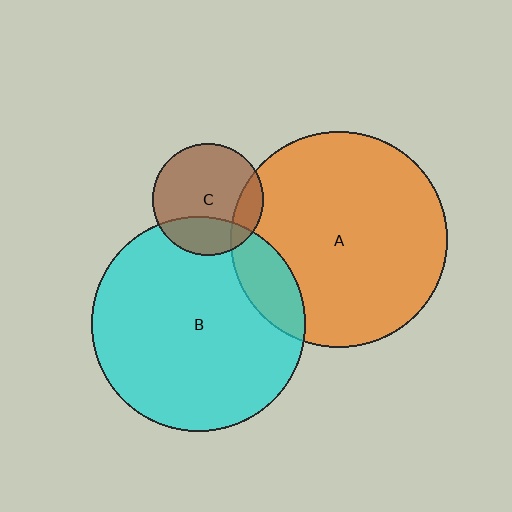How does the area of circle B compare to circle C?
Approximately 3.7 times.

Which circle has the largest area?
Circle A (orange).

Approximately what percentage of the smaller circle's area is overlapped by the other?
Approximately 25%.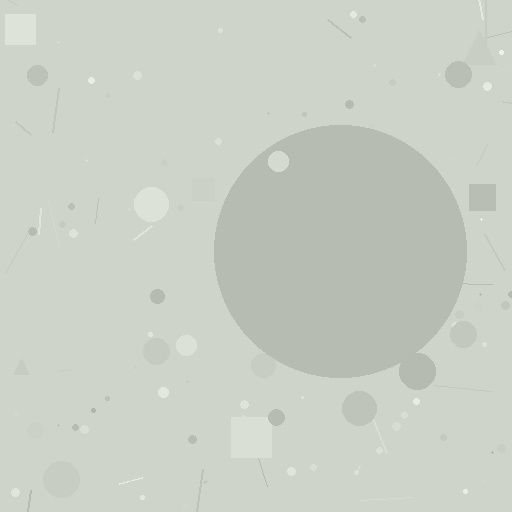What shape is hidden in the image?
A circle is hidden in the image.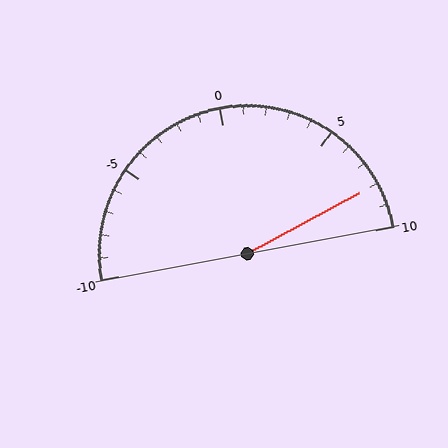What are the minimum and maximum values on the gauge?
The gauge ranges from -10 to 10.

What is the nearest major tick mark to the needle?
The nearest major tick mark is 10.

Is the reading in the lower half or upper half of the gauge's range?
The reading is in the upper half of the range (-10 to 10).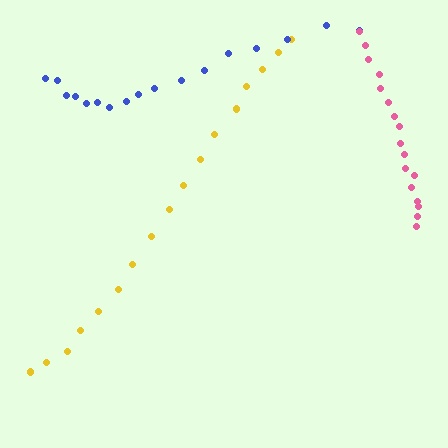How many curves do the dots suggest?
There are 3 distinct paths.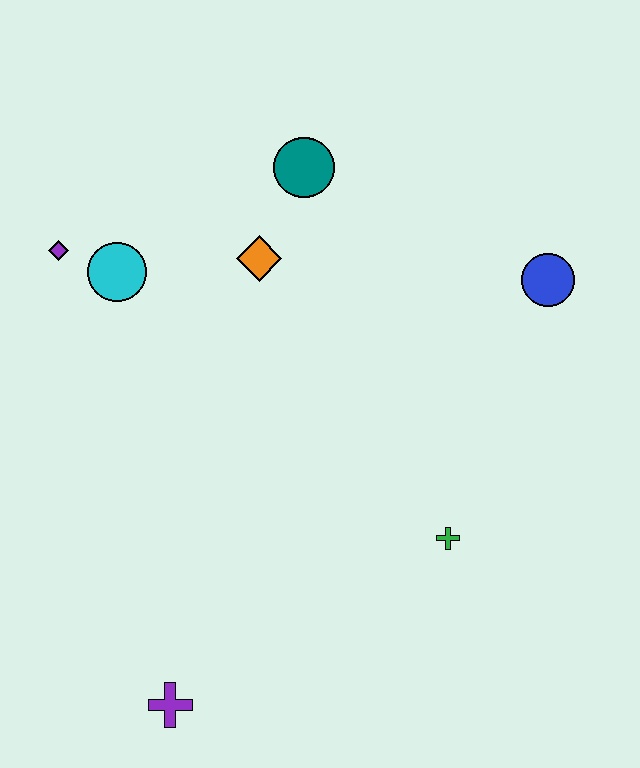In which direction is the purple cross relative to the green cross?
The purple cross is to the left of the green cross.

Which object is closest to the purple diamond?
The cyan circle is closest to the purple diamond.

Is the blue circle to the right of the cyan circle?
Yes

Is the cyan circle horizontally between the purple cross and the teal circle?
No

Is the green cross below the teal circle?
Yes